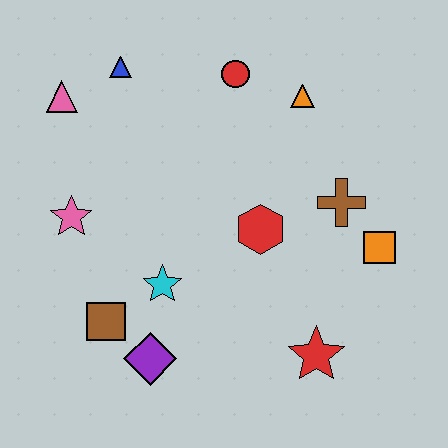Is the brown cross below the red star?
No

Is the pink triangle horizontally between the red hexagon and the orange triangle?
No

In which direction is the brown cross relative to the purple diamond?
The brown cross is to the right of the purple diamond.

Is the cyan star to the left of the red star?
Yes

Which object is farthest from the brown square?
The orange triangle is farthest from the brown square.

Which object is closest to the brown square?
The purple diamond is closest to the brown square.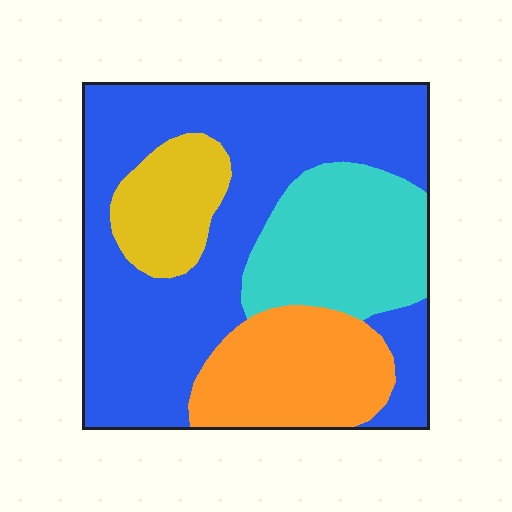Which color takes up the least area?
Yellow, at roughly 10%.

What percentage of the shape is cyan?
Cyan covers roughly 20% of the shape.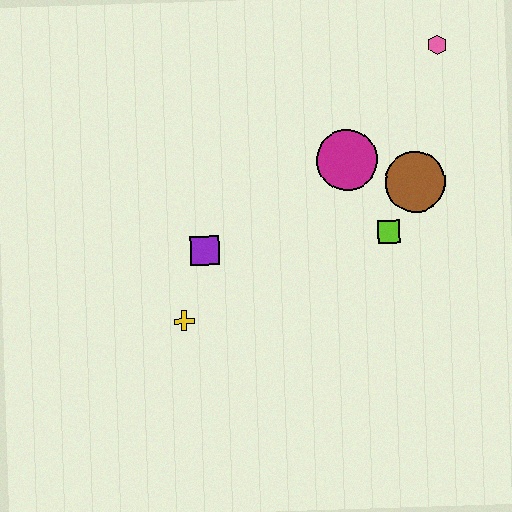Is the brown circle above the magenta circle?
No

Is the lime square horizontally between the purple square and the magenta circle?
No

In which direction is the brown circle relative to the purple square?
The brown circle is to the right of the purple square.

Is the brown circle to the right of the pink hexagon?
No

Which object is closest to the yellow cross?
The purple square is closest to the yellow cross.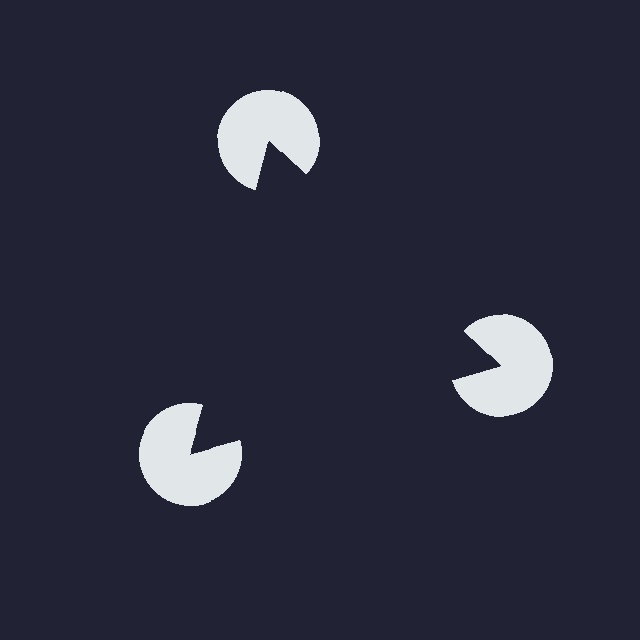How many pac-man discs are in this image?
There are 3 — one at each vertex of the illusory triangle.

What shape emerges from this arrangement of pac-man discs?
An illusory triangle — its edges are inferred from the aligned wedge cuts in the pac-man discs, not physically drawn.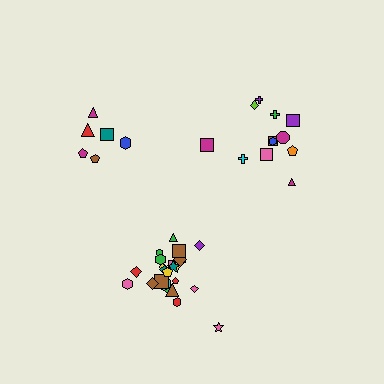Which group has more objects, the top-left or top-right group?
The top-right group.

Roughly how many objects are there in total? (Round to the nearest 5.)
Roughly 45 objects in total.